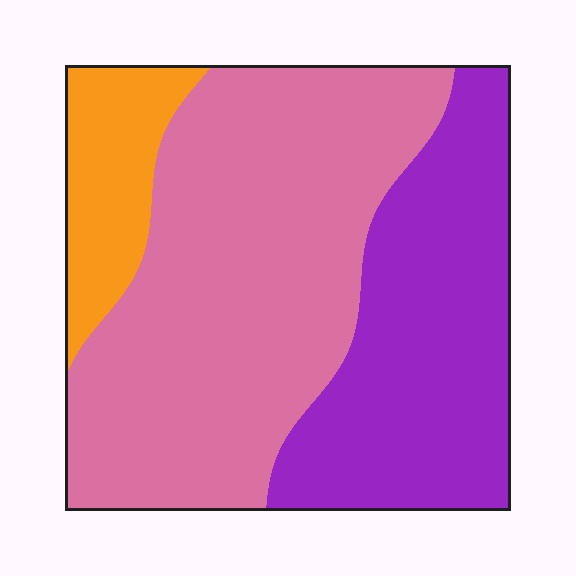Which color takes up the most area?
Pink, at roughly 55%.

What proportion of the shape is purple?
Purple covers roughly 35% of the shape.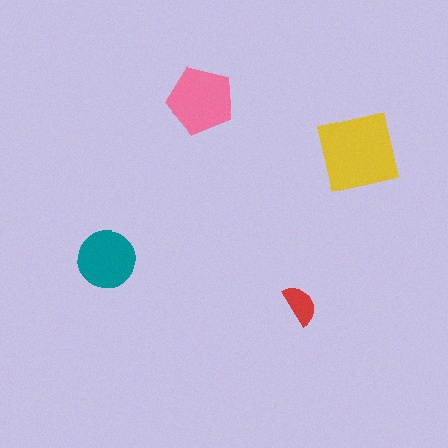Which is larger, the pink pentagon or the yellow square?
The yellow square.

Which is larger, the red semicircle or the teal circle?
The teal circle.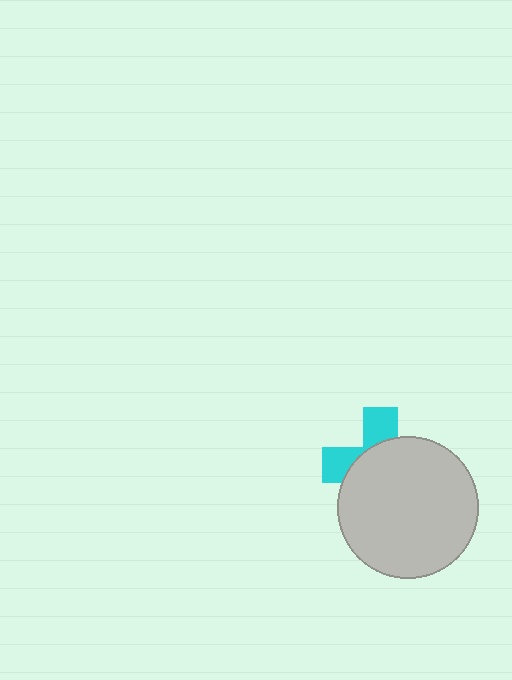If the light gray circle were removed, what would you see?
You would see the complete cyan cross.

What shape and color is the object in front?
The object in front is a light gray circle.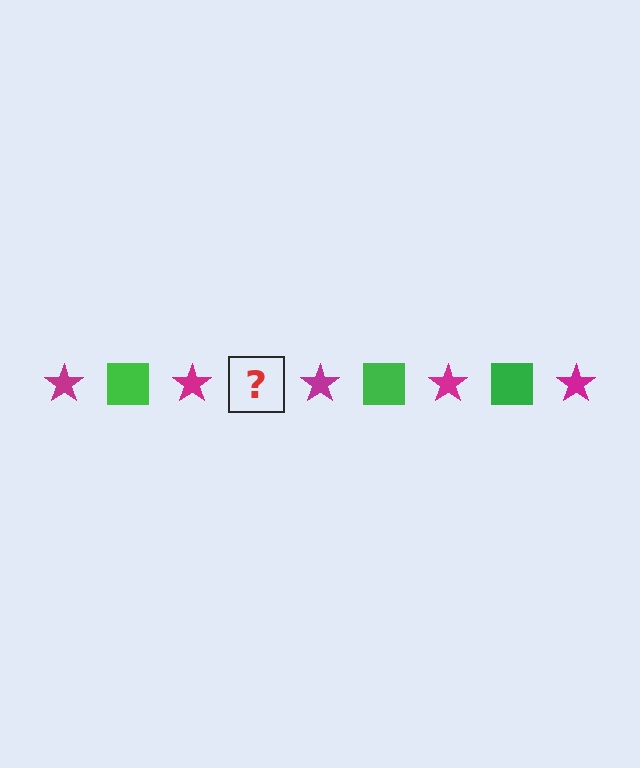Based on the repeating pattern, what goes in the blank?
The blank should be a green square.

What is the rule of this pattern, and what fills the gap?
The rule is that the pattern alternates between magenta star and green square. The gap should be filled with a green square.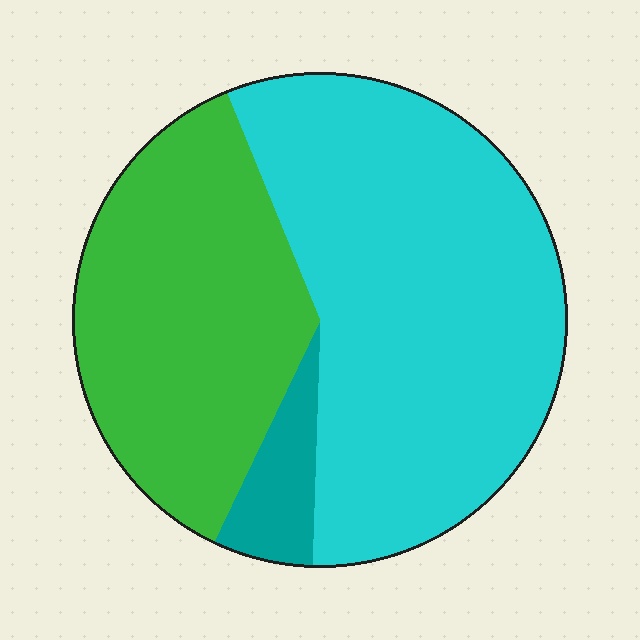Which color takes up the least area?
Teal, at roughly 5%.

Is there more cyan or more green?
Cyan.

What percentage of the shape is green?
Green takes up about three eighths (3/8) of the shape.